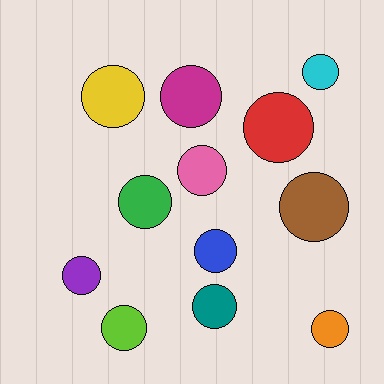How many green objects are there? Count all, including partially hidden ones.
There is 1 green object.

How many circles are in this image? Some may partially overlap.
There are 12 circles.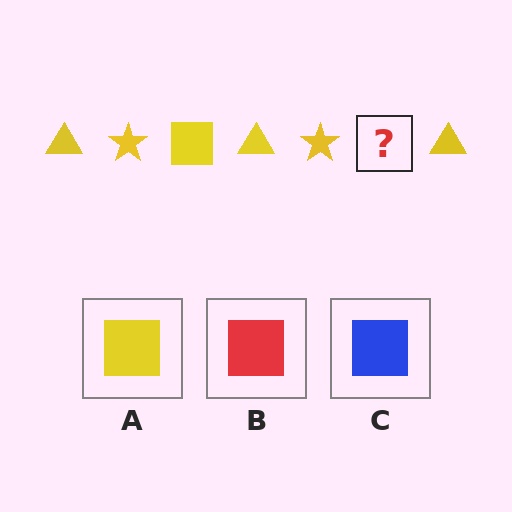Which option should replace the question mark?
Option A.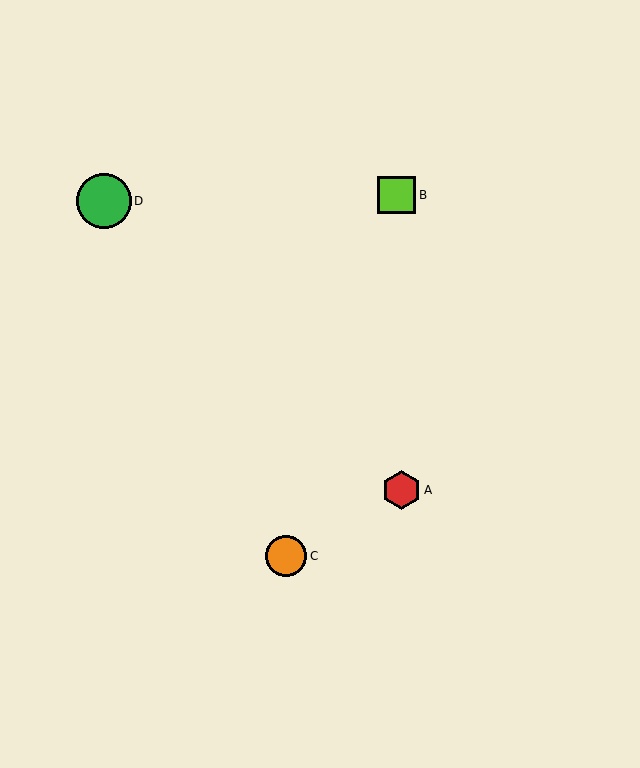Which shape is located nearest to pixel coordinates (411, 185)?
The lime square (labeled B) at (397, 195) is nearest to that location.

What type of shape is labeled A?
Shape A is a red hexagon.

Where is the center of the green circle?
The center of the green circle is at (104, 201).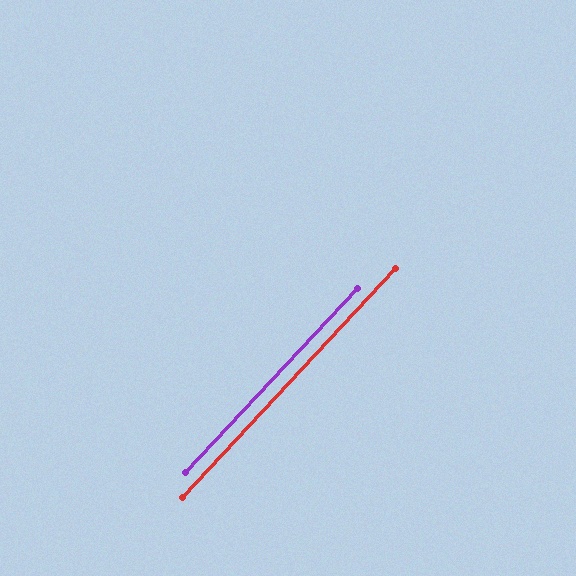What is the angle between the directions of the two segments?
Approximately 0 degrees.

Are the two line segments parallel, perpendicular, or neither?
Parallel — their directions differ by only 0.0°.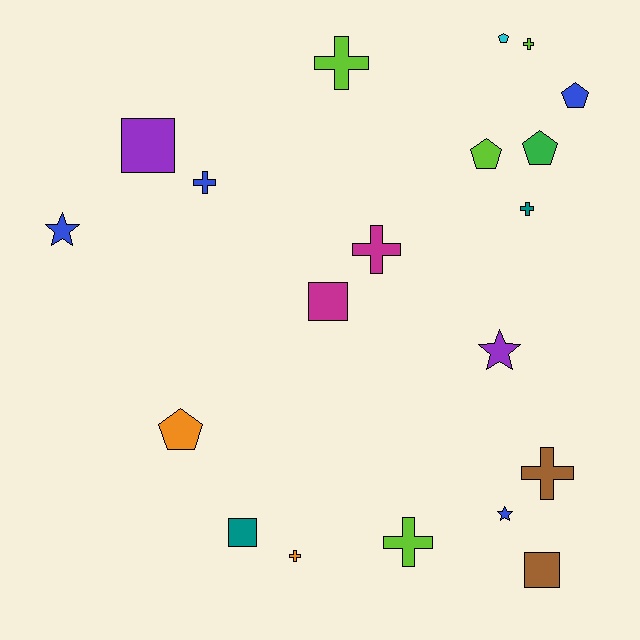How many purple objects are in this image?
There are 2 purple objects.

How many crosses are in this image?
There are 8 crosses.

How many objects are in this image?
There are 20 objects.